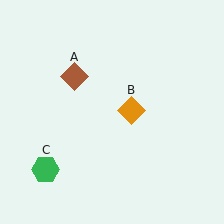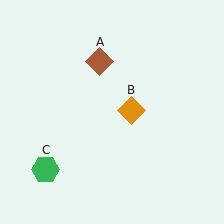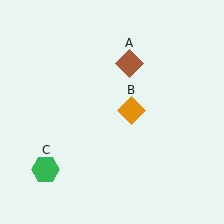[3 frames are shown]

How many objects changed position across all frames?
1 object changed position: brown diamond (object A).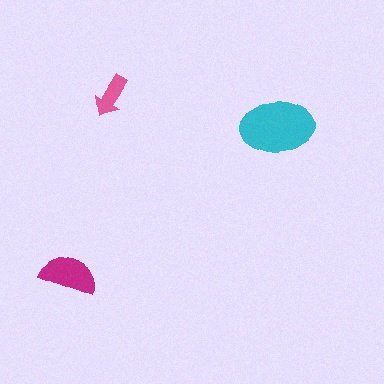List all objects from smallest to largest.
The pink arrow, the magenta semicircle, the cyan ellipse.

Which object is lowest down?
The magenta semicircle is bottommost.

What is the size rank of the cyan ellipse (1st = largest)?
1st.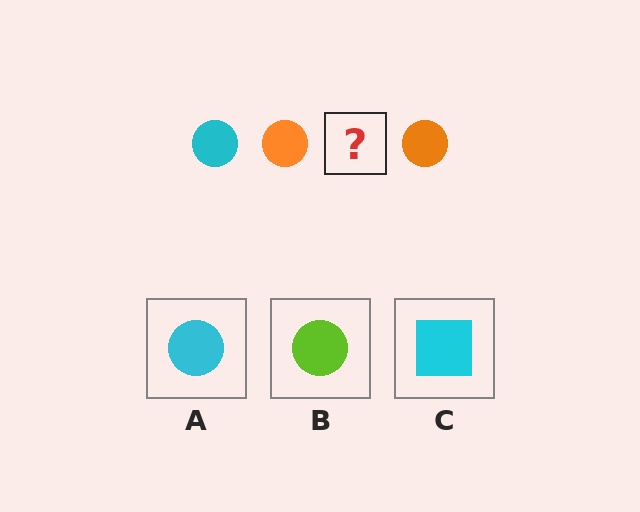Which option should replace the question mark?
Option A.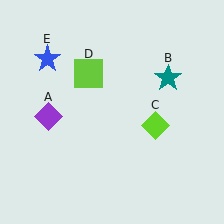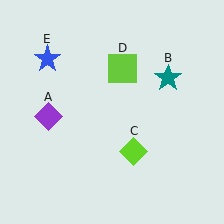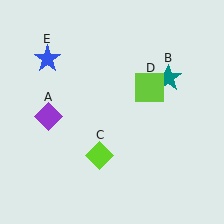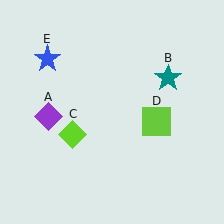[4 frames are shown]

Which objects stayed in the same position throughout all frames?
Purple diamond (object A) and teal star (object B) and blue star (object E) remained stationary.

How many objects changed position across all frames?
2 objects changed position: lime diamond (object C), lime square (object D).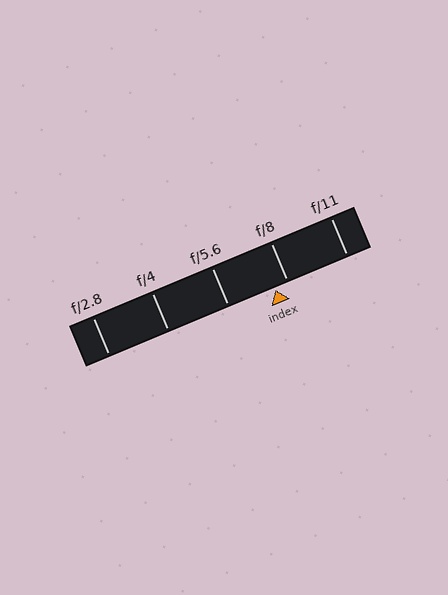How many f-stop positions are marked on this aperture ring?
There are 5 f-stop positions marked.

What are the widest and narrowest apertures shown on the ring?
The widest aperture shown is f/2.8 and the narrowest is f/11.